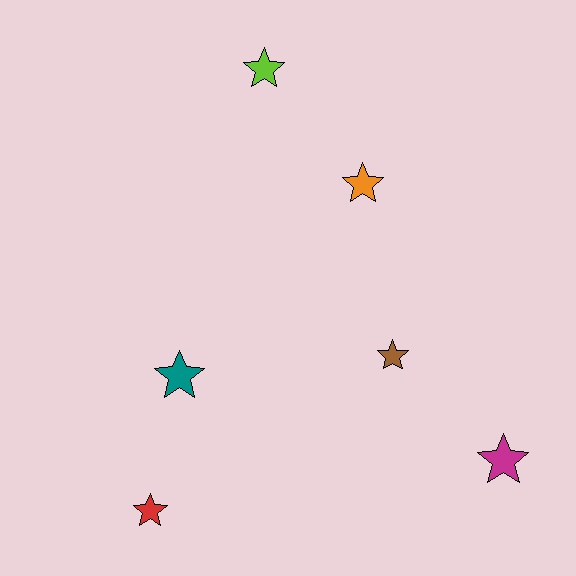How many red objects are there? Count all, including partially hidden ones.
There is 1 red object.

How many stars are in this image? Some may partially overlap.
There are 6 stars.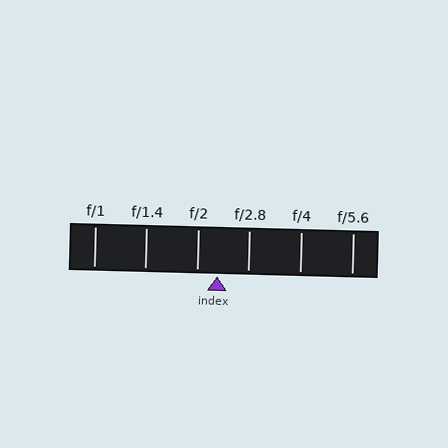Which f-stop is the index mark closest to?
The index mark is closest to f/2.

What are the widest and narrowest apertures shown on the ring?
The widest aperture shown is f/1 and the narrowest is f/5.6.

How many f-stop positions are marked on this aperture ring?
There are 6 f-stop positions marked.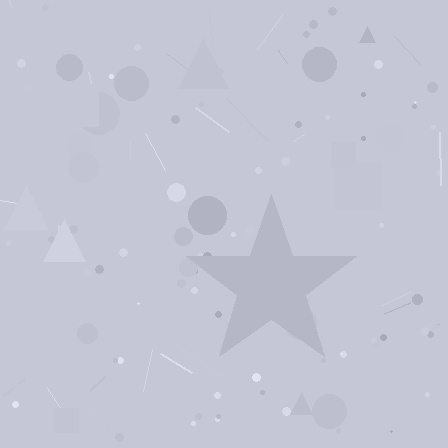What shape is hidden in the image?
A star is hidden in the image.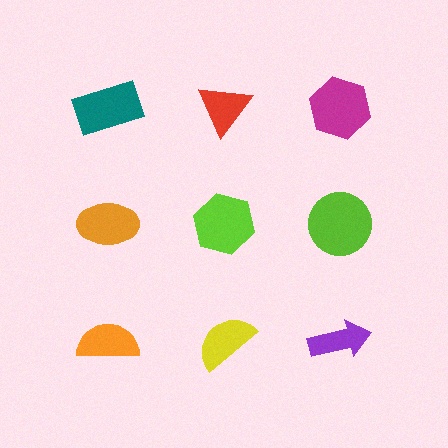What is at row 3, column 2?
A yellow semicircle.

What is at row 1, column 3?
A magenta hexagon.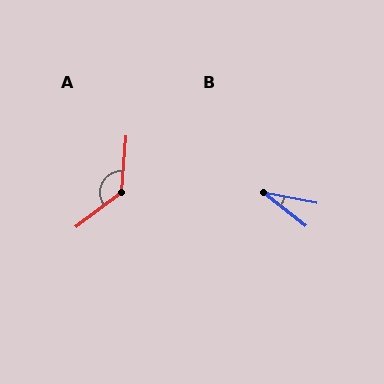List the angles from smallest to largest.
B (27°), A (131°).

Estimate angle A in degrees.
Approximately 131 degrees.